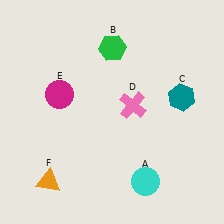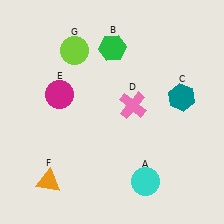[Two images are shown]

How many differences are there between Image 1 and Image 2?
There is 1 difference between the two images.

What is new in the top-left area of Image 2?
A lime circle (G) was added in the top-left area of Image 2.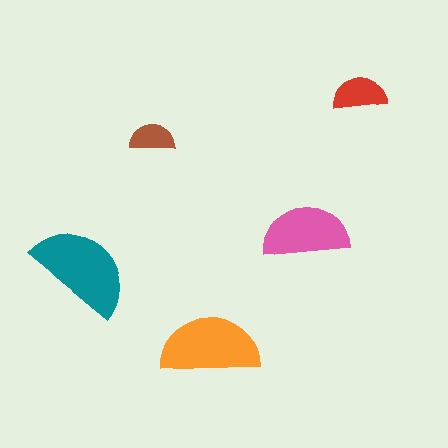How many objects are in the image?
There are 5 objects in the image.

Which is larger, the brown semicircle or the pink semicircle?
The pink one.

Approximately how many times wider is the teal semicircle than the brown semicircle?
About 2.5 times wider.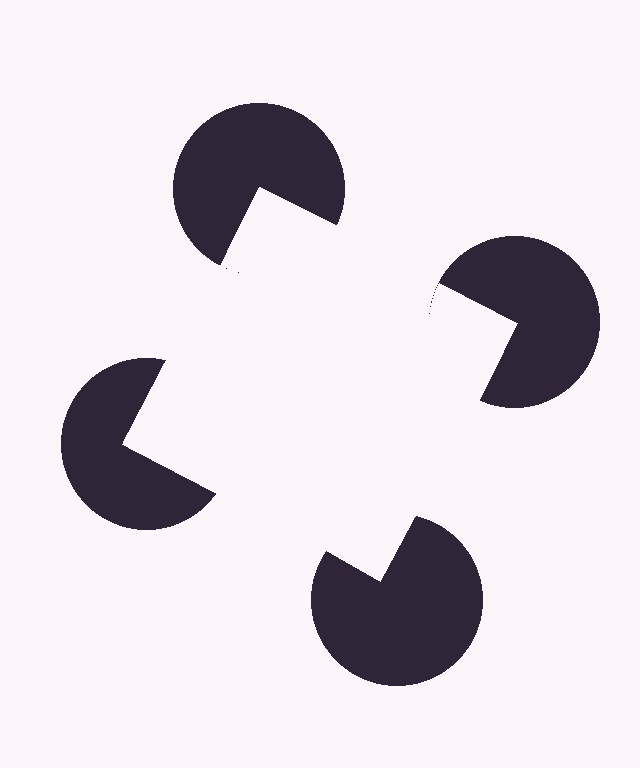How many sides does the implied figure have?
4 sides.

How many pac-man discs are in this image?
There are 4 — one at each vertex of the illusory square.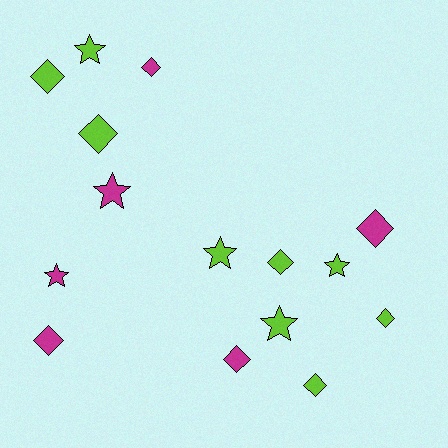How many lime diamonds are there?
There are 5 lime diamonds.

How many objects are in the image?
There are 15 objects.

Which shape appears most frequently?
Diamond, with 9 objects.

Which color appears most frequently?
Lime, with 9 objects.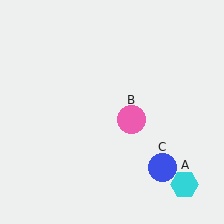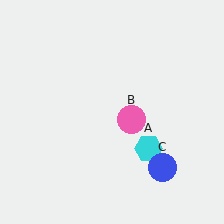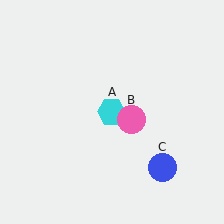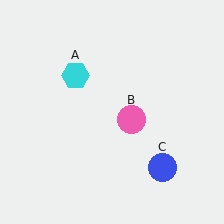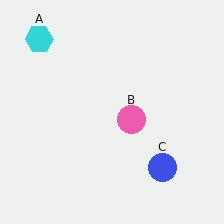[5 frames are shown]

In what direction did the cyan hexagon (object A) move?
The cyan hexagon (object A) moved up and to the left.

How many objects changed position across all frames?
1 object changed position: cyan hexagon (object A).